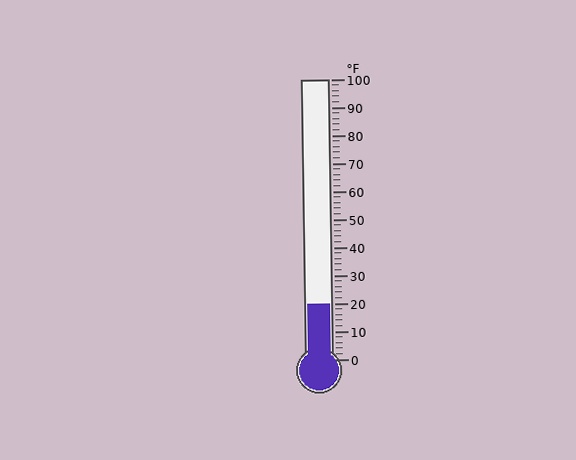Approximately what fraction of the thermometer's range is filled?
The thermometer is filled to approximately 20% of its range.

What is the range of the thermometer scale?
The thermometer scale ranges from 0°F to 100°F.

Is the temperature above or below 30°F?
The temperature is below 30°F.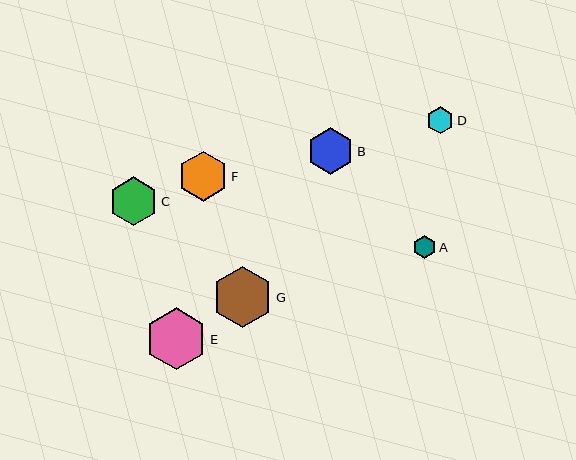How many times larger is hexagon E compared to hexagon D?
Hexagon E is approximately 2.3 times the size of hexagon D.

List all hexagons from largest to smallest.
From largest to smallest: E, G, F, C, B, D, A.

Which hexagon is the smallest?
Hexagon A is the smallest with a size of approximately 23 pixels.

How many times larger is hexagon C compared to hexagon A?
Hexagon C is approximately 2.1 times the size of hexagon A.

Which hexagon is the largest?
Hexagon E is the largest with a size of approximately 62 pixels.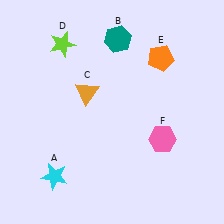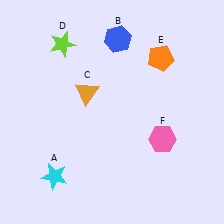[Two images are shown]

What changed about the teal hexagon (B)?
In Image 1, B is teal. In Image 2, it changed to blue.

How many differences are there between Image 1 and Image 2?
There is 1 difference between the two images.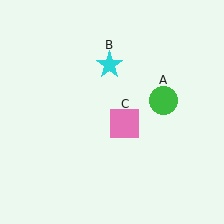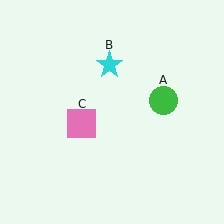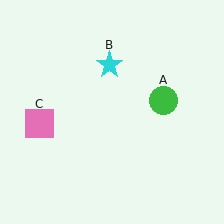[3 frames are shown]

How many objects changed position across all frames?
1 object changed position: pink square (object C).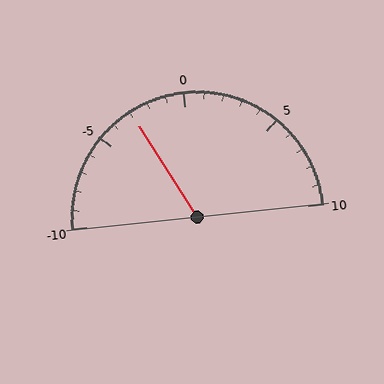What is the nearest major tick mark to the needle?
The nearest major tick mark is -5.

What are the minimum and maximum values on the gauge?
The gauge ranges from -10 to 10.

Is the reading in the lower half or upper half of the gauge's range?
The reading is in the lower half of the range (-10 to 10).